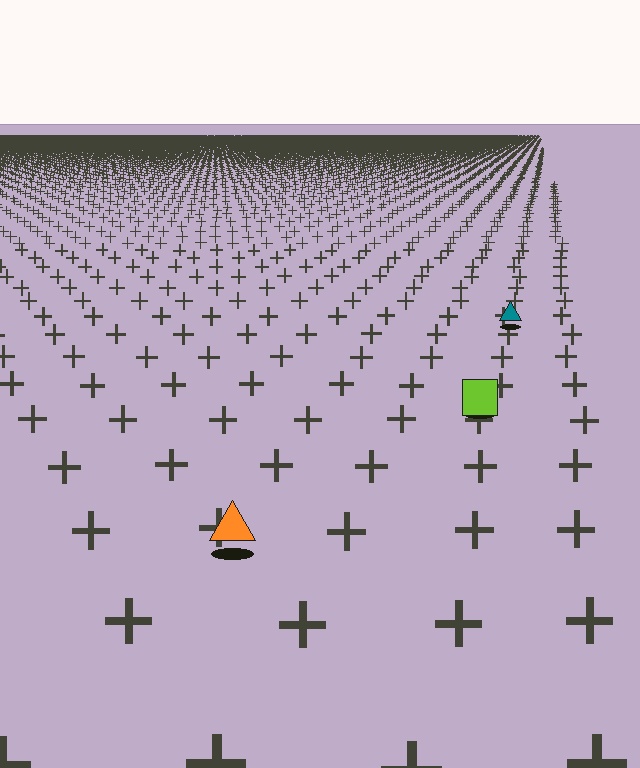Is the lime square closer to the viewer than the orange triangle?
No. The orange triangle is closer — you can tell from the texture gradient: the ground texture is coarser near it.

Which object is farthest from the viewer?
The teal triangle is farthest from the viewer. It appears smaller and the ground texture around it is denser.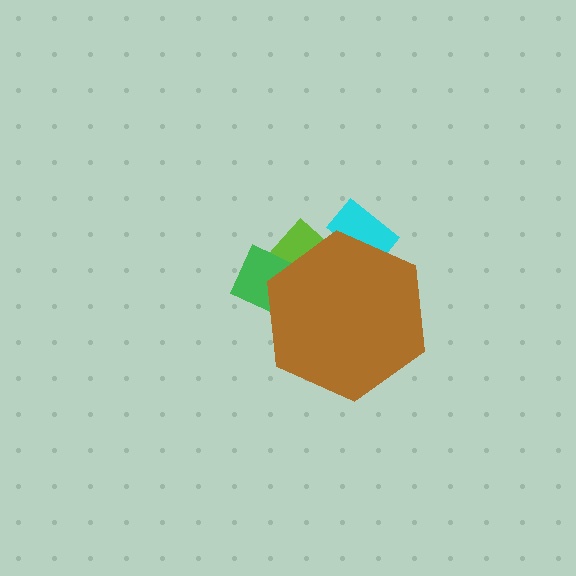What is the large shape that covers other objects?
A brown hexagon.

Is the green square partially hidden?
Yes, the green square is partially hidden behind the brown hexagon.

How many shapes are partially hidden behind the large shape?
3 shapes are partially hidden.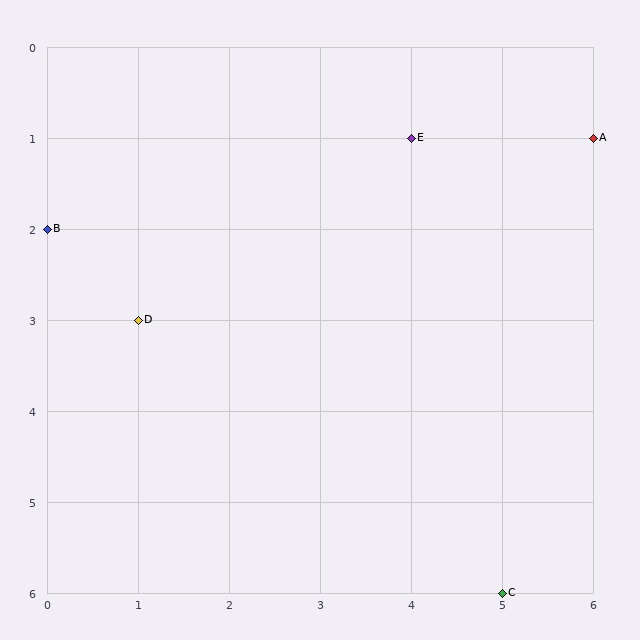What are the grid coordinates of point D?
Point D is at grid coordinates (1, 3).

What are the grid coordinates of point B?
Point B is at grid coordinates (0, 2).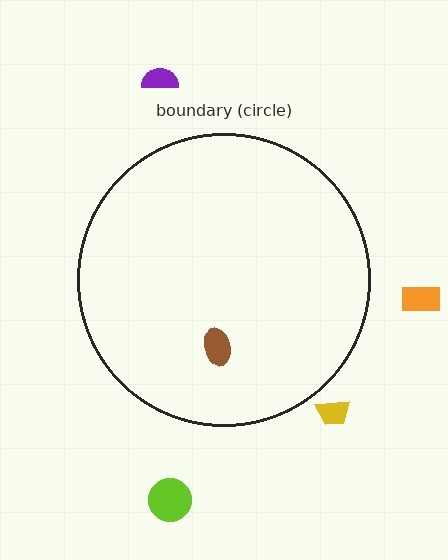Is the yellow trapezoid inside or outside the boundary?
Outside.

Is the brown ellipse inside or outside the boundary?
Inside.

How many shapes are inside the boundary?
1 inside, 4 outside.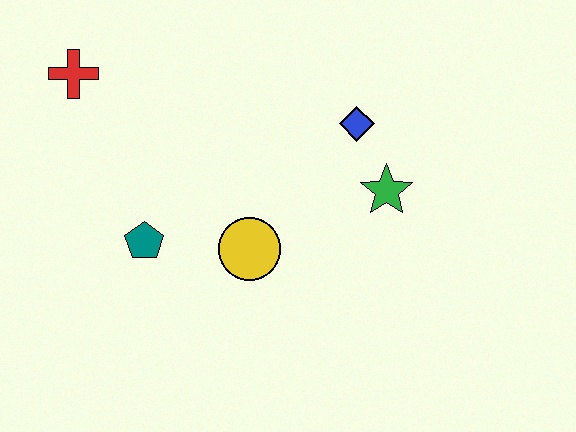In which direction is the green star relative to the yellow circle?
The green star is to the right of the yellow circle.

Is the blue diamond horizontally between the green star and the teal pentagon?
Yes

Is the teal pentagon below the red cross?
Yes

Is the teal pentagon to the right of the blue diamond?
No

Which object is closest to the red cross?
The teal pentagon is closest to the red cross.